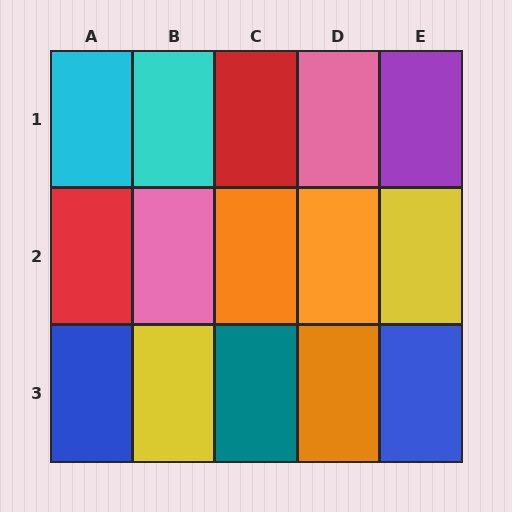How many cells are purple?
1 cell is purple.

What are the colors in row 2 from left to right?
Red, pink, orange, orange, yellow.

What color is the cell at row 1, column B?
Cyan.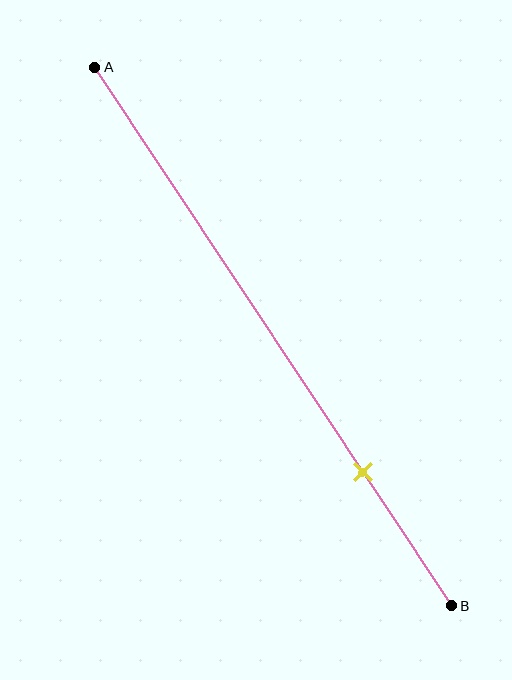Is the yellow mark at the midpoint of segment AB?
No, the mark is at about 75% from A, not at the 50% midpoint.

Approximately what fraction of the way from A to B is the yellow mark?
The yellow mark is approximately 75% of the way from A to B.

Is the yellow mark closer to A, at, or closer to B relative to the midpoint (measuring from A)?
The yellow mark is closer to point B than the midpoint of segment AB.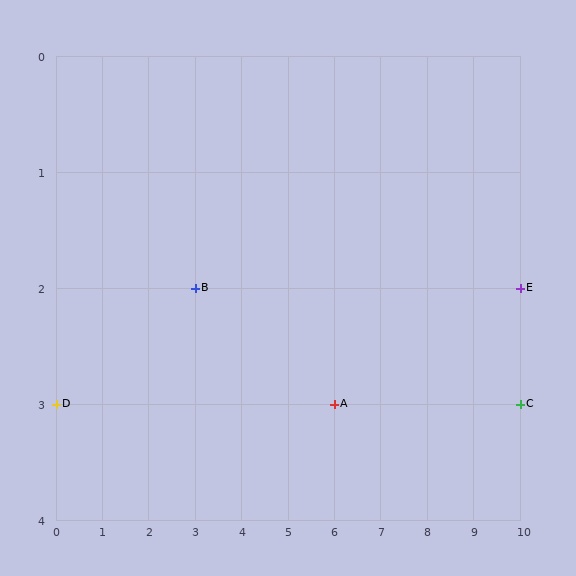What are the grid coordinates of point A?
Point A is at grid coordinates (6, 3).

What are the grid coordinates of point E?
Point E is at grid coordinates (10, 2).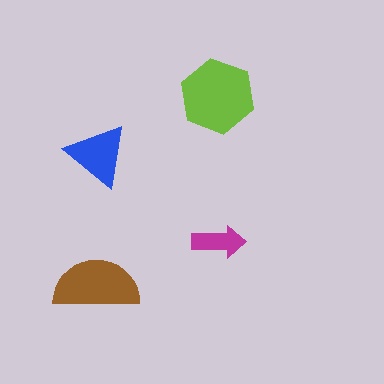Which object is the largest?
The lime hexagon.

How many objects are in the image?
There are 4 objects in the image.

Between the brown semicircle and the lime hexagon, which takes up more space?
The lime hexagon.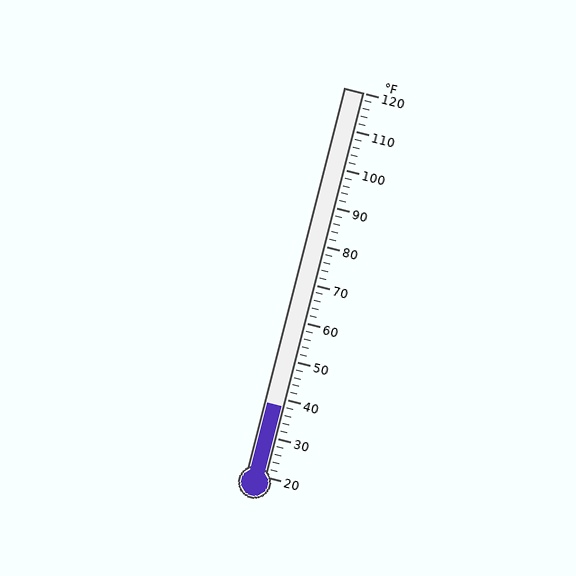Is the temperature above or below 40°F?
The temperature is below 40°F.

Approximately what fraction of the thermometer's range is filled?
The thermometer is filled to approximately 20% of its range.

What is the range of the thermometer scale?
The thermometer scale ranges from 20°F to 120°F.